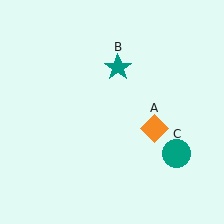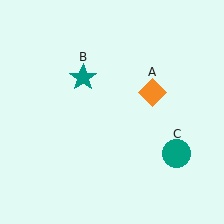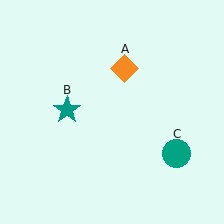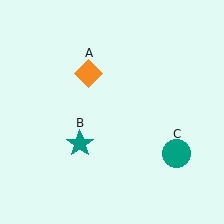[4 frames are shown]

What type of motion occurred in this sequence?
The orange diamond (object A), teal star (object B) rotated counterclockwise around the center of the scene.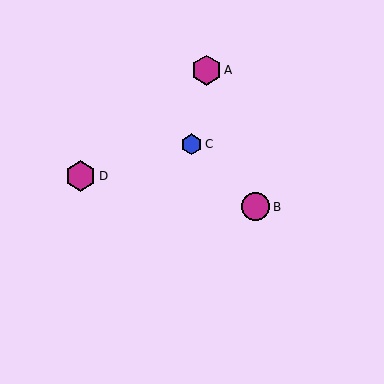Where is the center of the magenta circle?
The center of the magenta circle is at (255, 207).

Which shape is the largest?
The magenta hexagon (labeled D) is the largest.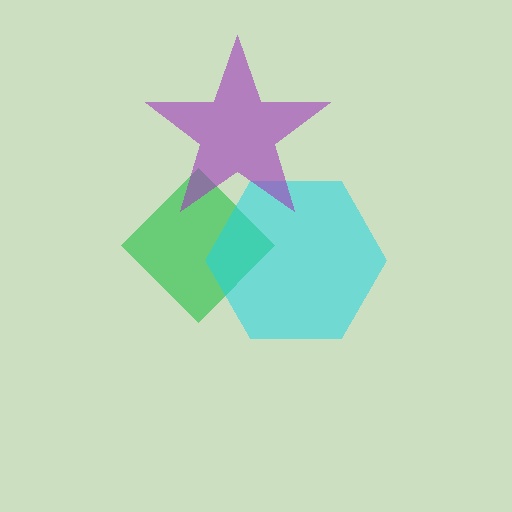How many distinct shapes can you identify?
There are 3 distinct shapes: a green diamond, a cyan hexagon, a purple star.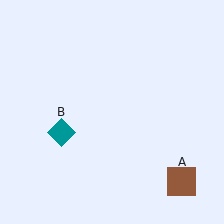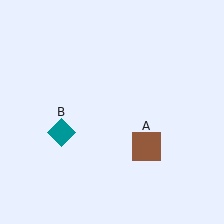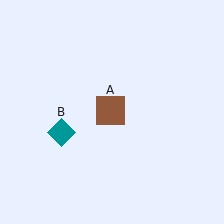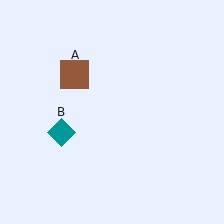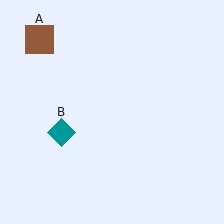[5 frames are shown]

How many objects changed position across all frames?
1 object changed position: brown square (object A).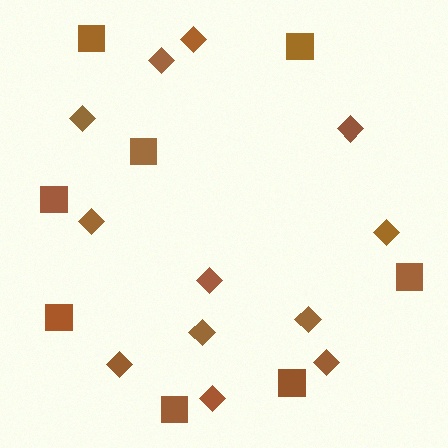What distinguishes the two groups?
There are 2 groups: one group of diamonds (12) and one group of squares (8).